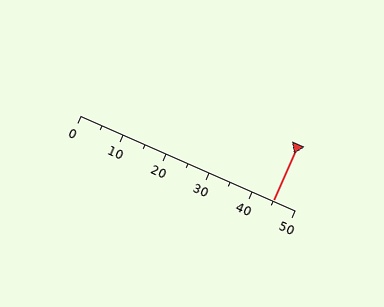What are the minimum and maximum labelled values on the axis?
The axis runs from 0 to 50.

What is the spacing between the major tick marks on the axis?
The major ticks are spaced 10 apart.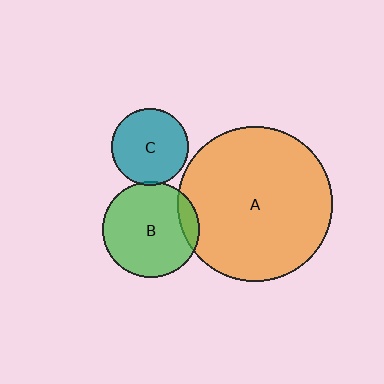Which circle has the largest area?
Circle A (orange).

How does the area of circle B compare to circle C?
Approximately 1.6 times.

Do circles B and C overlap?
Yes.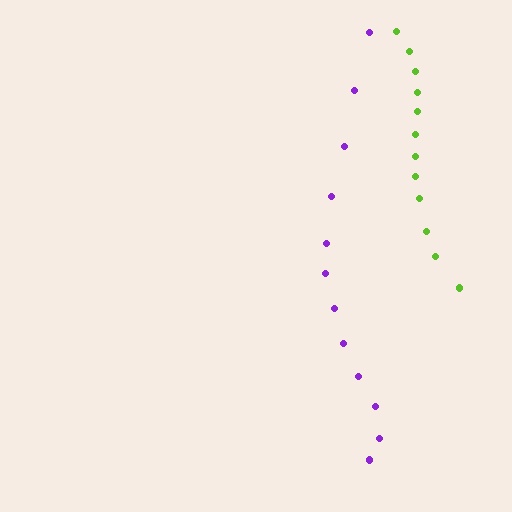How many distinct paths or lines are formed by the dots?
There are 2 distinct paths.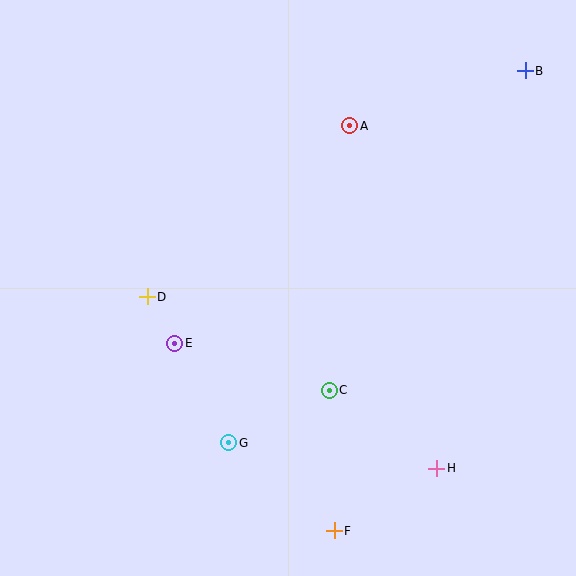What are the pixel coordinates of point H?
Point H is at (437, 468).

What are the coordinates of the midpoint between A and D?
The midpoint between A and D is at (248, 211).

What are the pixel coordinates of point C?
Point C is at (329, 390).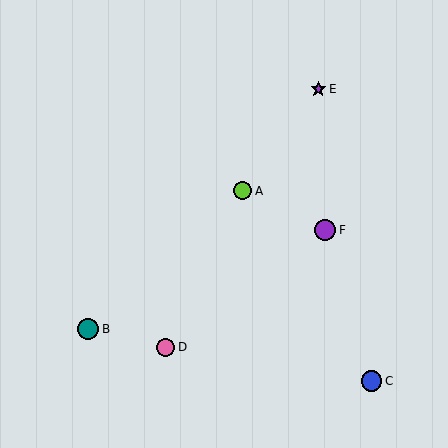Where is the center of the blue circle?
The center of the blue circle is at (371, 381).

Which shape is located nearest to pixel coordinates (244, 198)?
The lime circle (labeled A) at (243, 191) is nearest to that location.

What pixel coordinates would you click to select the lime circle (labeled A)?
Click at (243, 191) to select the lime circle A.